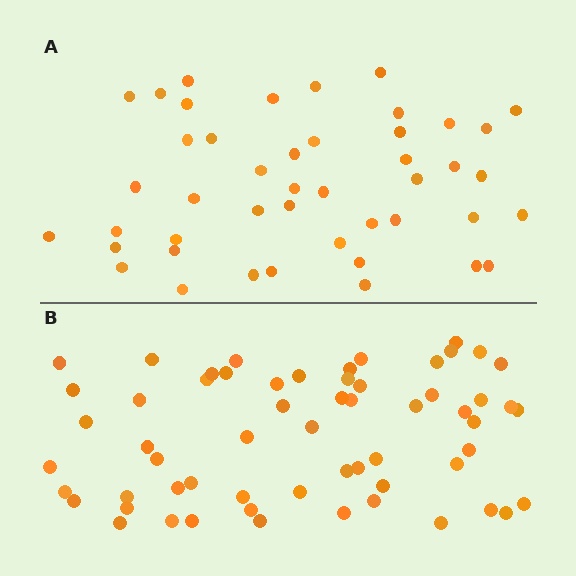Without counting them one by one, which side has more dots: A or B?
Region B (the bottom region) has more dots.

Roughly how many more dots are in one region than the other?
Region B has approximately 15 more dots than region A.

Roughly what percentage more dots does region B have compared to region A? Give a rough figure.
About 35% more.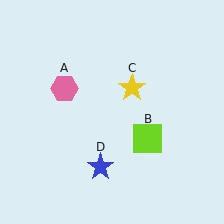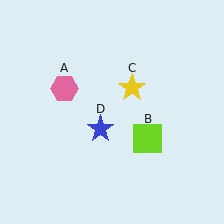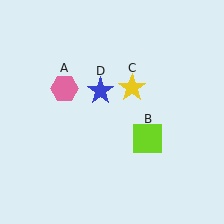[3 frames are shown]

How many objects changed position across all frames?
1 object changed position: blue star (object D).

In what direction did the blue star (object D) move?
The blue star (object D) moved up.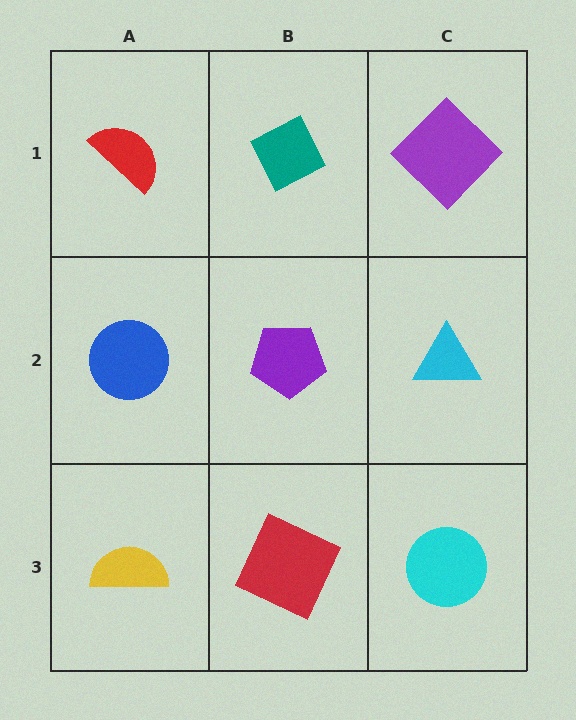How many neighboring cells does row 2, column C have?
3.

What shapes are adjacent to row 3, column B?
A purple pentagon (row 2, column B), a yellow semicircle (row 3, column A), a cyan circle (row 3, column C).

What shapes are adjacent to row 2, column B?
A teal diamond (row 1, column B), a red square (row 3, column B), a blue circle (row 2, column A), a cyan triangle (row 2, column C).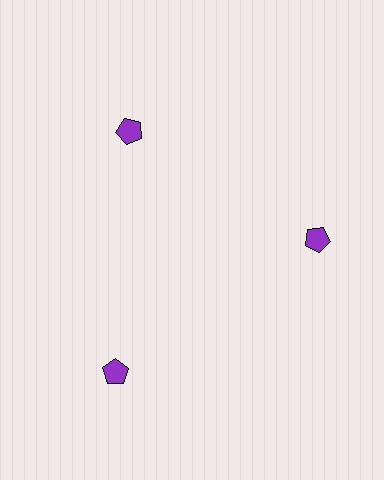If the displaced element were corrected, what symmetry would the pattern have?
It would have 3-fold rotational symmetry — the pattern would map onto itself every 120 degrees.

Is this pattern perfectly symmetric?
No. The 3 purple pentagons are arranged in a ring, but one element near the 7 o'clock position is pushed outward from the center, breaking the 3-fold rotational symmetry.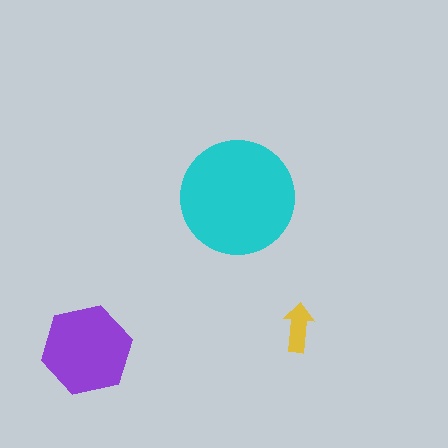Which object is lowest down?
The purple hexagon is bottommost.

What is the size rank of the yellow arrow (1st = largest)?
3rd.